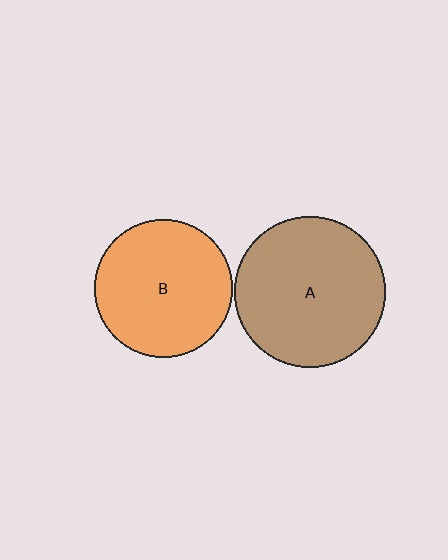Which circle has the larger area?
Circle A (brown).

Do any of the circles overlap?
No, none of the circles overlap.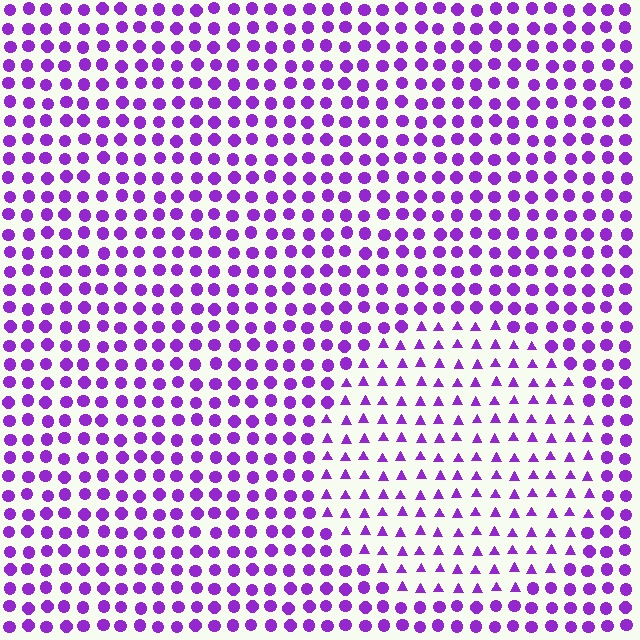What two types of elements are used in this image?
The image uses triangles inside the circle region and circles outside it.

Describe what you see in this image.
The image is filled with small purple elements arranged in a uniform grid. A circle-shaped region contains triangles, while the surrounding area contains circles. The boundary is defined purely by the change in element shape.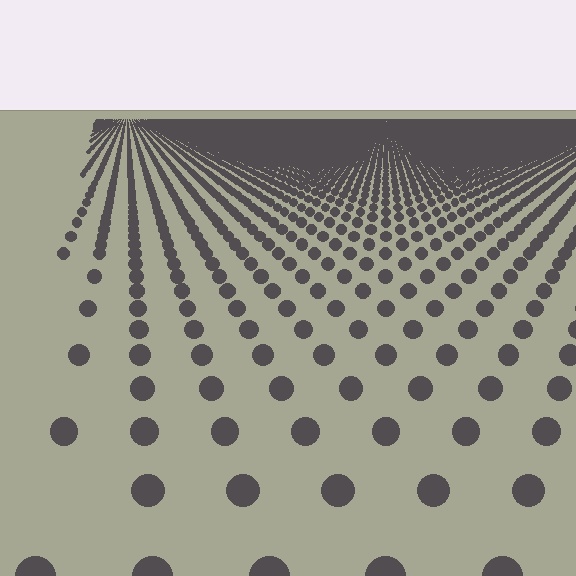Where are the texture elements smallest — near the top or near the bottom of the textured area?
Near the top.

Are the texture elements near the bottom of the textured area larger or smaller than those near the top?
Larger. Near the bottom, elements are closer to the viewer and appear at a bigger on-screen size.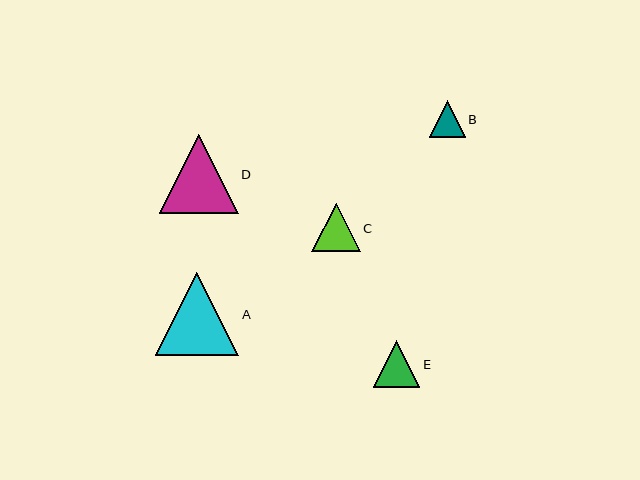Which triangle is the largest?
Triangle A is the largest with a size of approximately 83 pixels.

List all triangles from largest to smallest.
From largest to smallest: A, D, C, E, B.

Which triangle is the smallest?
Triangle B is the smallest with a size of approximately 36 pixels.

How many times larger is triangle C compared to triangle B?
Triangle C is approximately 1.3 times the size of triangle B.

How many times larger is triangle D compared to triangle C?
Triangle D is approximately 1.6 times the size of triangle C.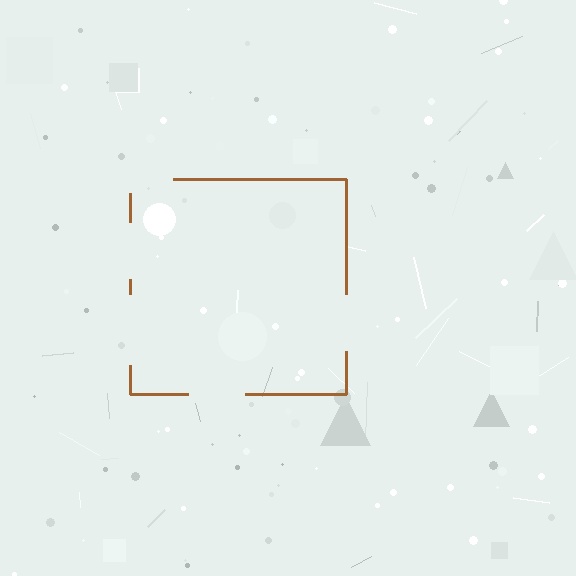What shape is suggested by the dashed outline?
The dashed outline suggests a square.